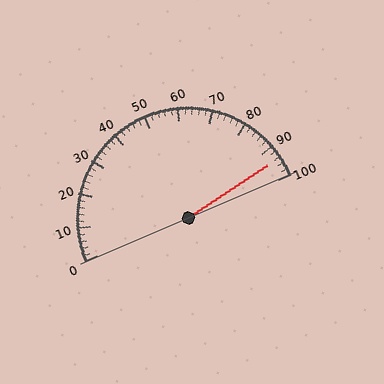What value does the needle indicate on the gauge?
The needle indicates approximately 94.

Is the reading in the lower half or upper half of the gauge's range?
The reading is in the upper half of the range (0 to 100).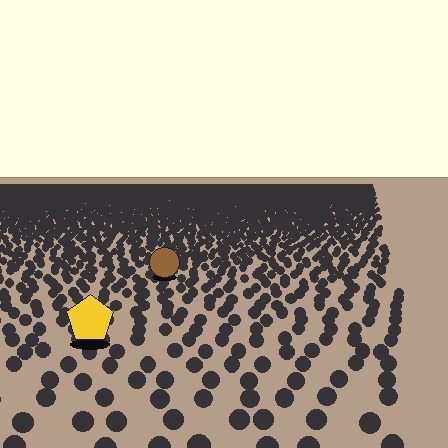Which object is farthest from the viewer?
The brown circle is farthest from the viewer. It appears smaller and the ground texture around it is denser.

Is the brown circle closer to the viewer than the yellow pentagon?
No. The yellow pentagon is closer — you can tell from the texture gradient: the ground texture is coarser near it.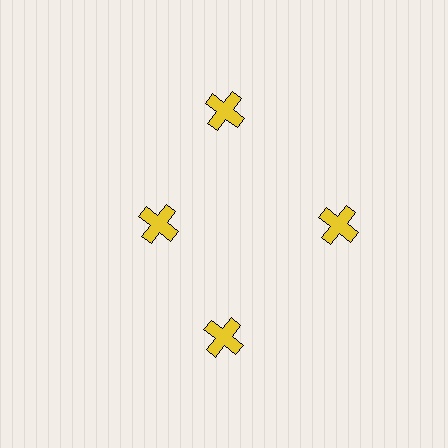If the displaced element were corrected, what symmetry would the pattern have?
It would have 4-fold rotational symmetry — the pattern would map onto itself every 90 degrees.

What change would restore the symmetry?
The symmetry would be restored by moving it outward, back onto the ring so that all 4 crosses sit at equal angles and equal distance from the center.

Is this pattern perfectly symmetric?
No. The 4 yellow crosses are arranged in a ring, but one element near the 9 o'clock position is pulled inward toward the center, breaking the 4-fold rotational symmetry.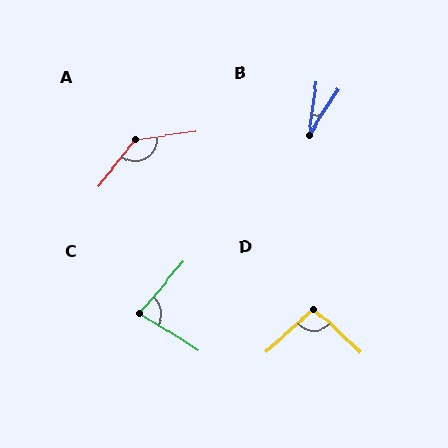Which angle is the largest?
A, at approximately 137 degrees.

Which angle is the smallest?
B, at approximately 25 degrees.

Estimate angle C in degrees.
Approximately 81 degrees.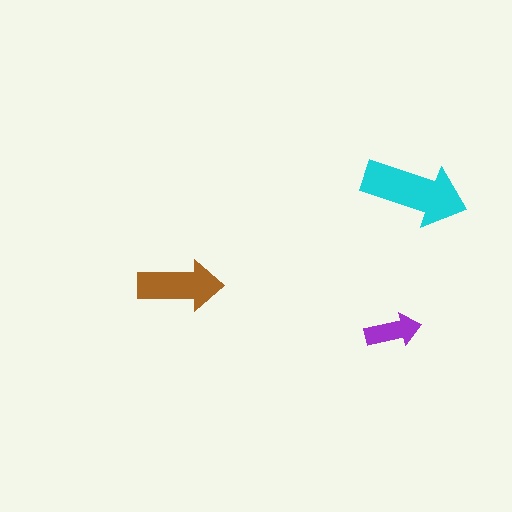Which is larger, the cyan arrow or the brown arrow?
The cyan one.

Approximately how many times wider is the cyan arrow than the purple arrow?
About 2 times wider.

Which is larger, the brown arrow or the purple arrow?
The brown one.